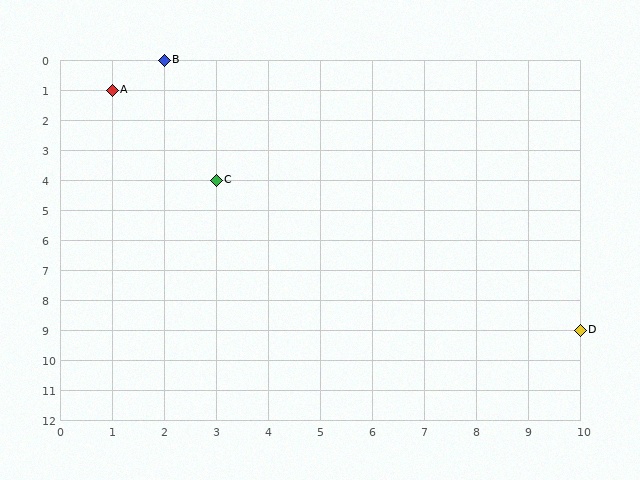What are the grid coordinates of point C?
Point C is at grid coordinates (3, 4).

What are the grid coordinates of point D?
Point D is at grid coordinates (10, 9).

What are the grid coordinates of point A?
Point A is at grid coordinates (1, 1).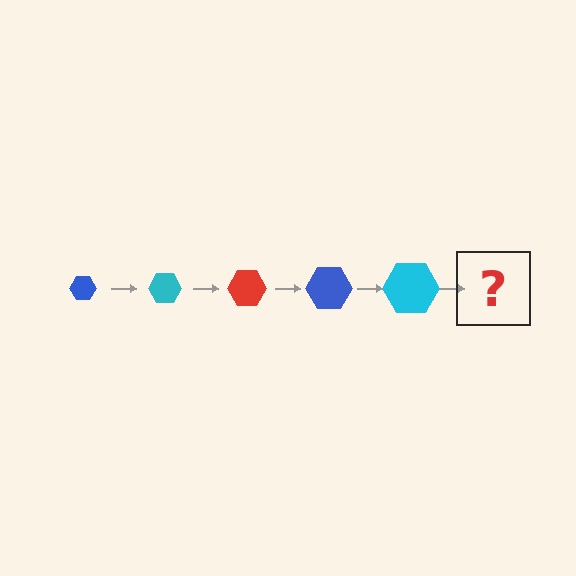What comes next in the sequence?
The next element should be a red hexagon, larger than the previous one.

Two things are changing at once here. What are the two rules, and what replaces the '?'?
The two rules are that the hexagon grows larger each step and the color cycles through blue, cyan, and red. The '?' should be a red hexagon, larger than the previous one.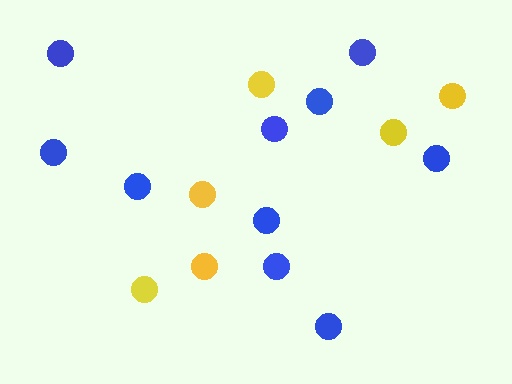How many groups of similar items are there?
There are 2 groups: one group of yellow circles (6) and one group of blue circles (10).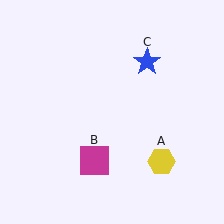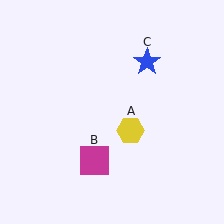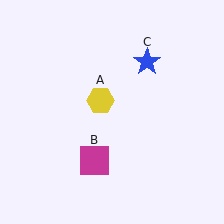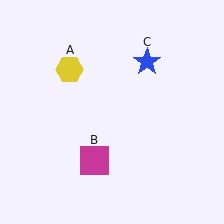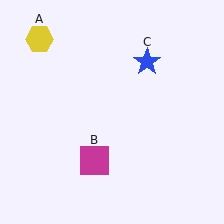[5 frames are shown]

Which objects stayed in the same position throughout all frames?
Magenta square (object B) and blue star (object C) remained stationary.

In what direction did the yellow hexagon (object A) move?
The yellow hexagon (object A) moved up and to the left.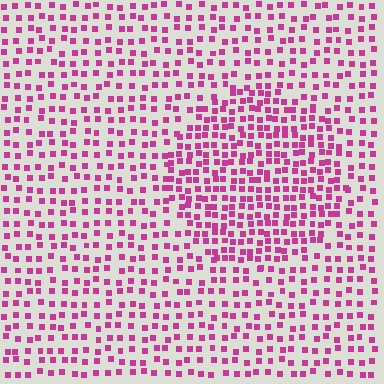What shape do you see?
I see a circle.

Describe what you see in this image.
The image contains small magenta elements arranged at two different densities. A circle-shaped region is visible where the elements are more densely packed than the surrounding area.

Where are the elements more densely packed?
The elements are more densely packed inside the circle boundary.